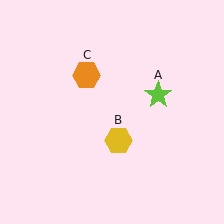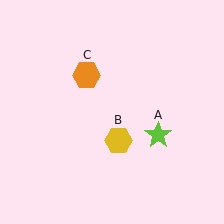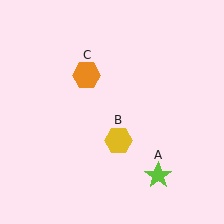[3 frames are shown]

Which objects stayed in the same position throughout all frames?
Yellow hexagon (object B) and orange hexagon (object C) remained stationary.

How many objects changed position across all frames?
1 object changed position: lime star (object A).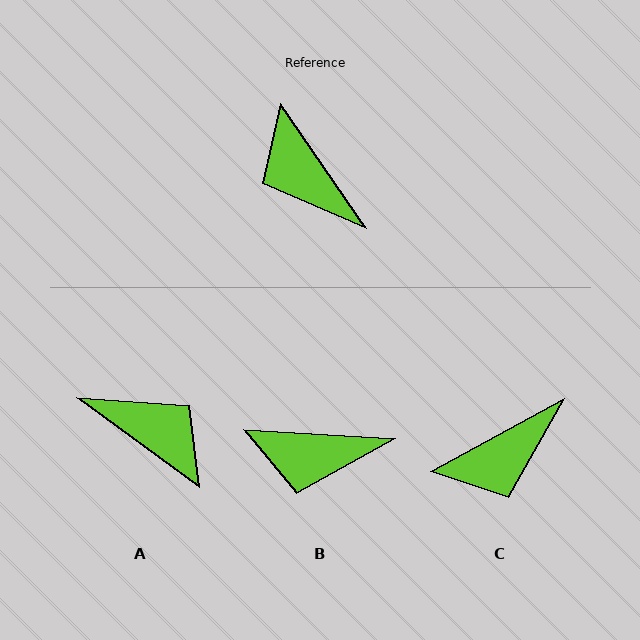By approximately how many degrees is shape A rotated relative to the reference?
Approximately 161 degrees clockwise.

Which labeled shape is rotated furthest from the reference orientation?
A, about 161 degrees away.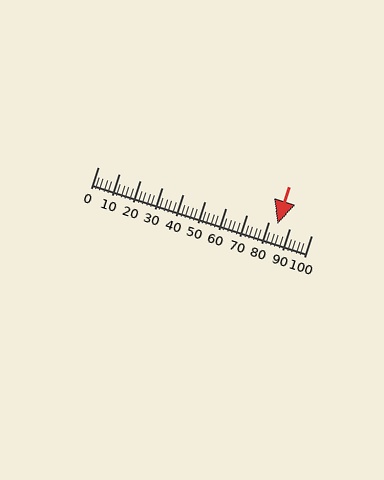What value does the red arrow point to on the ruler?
The red arrow points to approximately 84.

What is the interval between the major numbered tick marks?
The major tick marks are spaced 10 units apart.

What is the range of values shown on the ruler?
The ruler shows values from 0 to 100.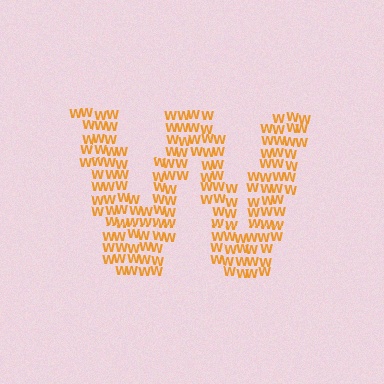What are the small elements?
The small elements are letter W's.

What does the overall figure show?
The overall figure shows the letter W.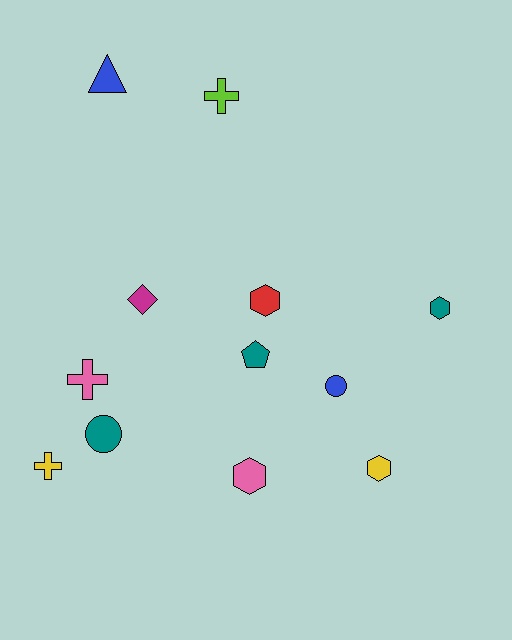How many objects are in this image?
There are 12 objects.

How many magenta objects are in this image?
There is 1 magenta object.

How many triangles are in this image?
There is 1 triangle.